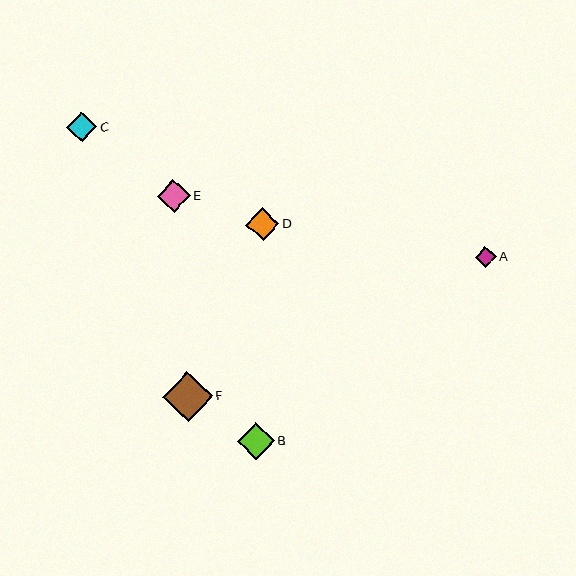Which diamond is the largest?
Diamond F is the largest with a size of approximately 50 pixels.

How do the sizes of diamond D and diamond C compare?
Diamond D and diamond C are approximately the same size.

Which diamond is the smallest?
Diamond A is the smallest with a size of approximately 21 pixels.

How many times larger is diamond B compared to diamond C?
Diamond B is approximately 1.2 times the size of diamond C.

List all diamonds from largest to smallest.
From largest to smallest: F, B, E, D, C, A.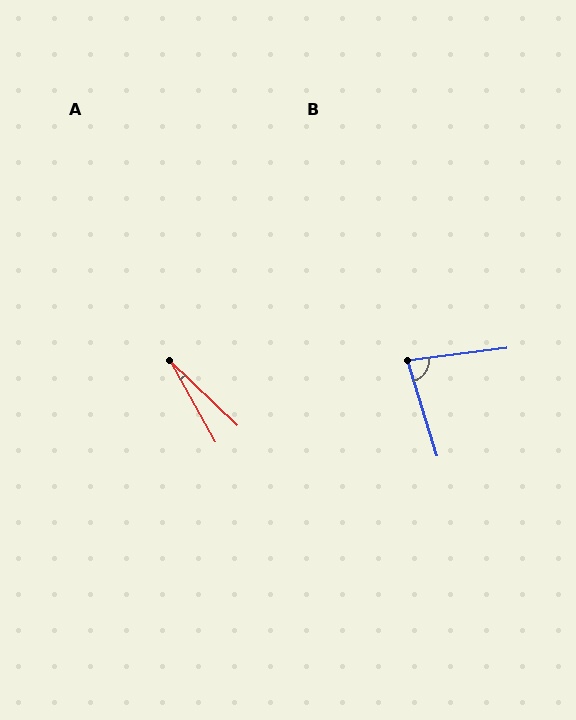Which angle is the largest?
B, at approximately 80 degrees.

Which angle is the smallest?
A, at approximately 17 degrees.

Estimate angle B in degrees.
Approximately 80 degrees.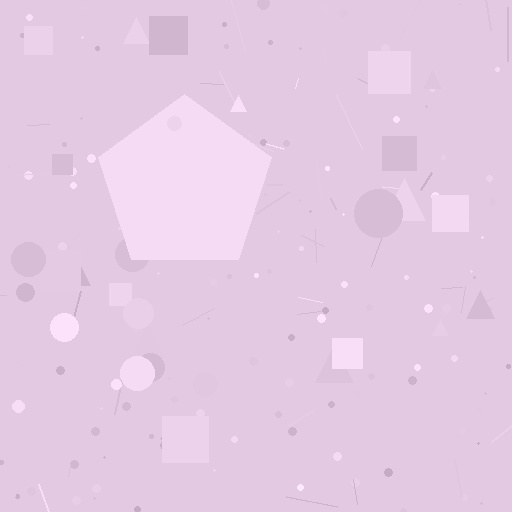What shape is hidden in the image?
A pentagon is hidden in the image.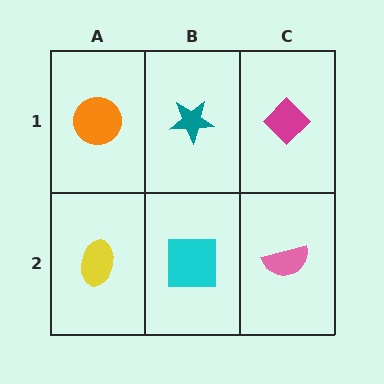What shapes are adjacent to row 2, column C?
A magenta diamond (row 1, column C), a cyan square (row 2, column B).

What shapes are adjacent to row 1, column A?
A yellow ellipse (row 2, column A), a teal star (row 1, column B).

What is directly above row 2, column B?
A teal star.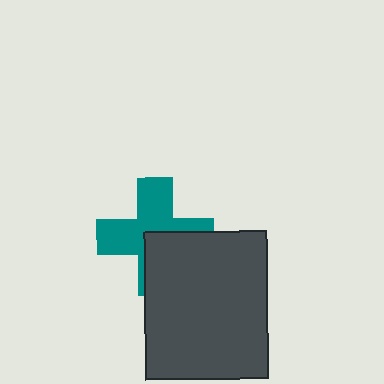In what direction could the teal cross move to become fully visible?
The teal cross could move toward the upper-left. That would shift it out from behind the dark gray rectangle entirely.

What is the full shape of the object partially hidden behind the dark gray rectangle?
The partially hidden object is a teal cross.